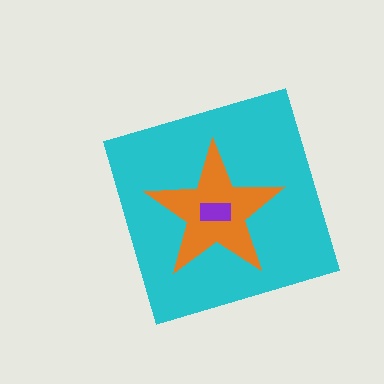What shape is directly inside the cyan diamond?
The orange star.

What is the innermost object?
The purple rectangle.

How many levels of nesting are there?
3.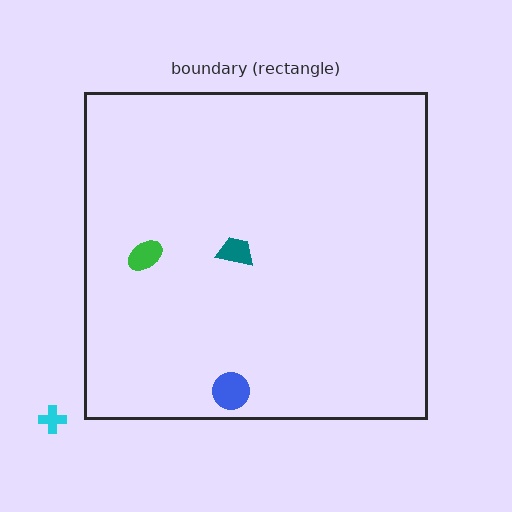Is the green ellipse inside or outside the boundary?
Inside.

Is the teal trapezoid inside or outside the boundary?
Inside.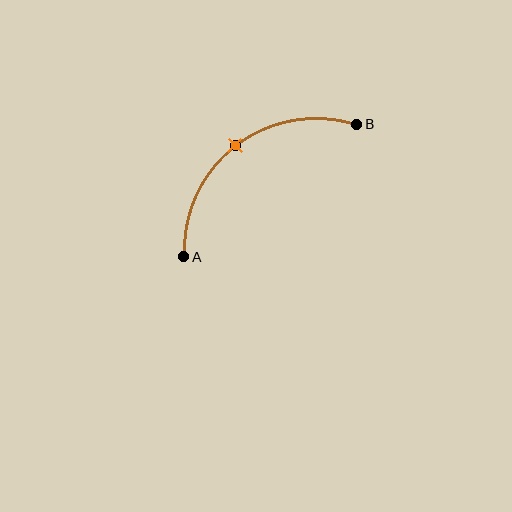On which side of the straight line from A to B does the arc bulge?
The arc bulges above and to the left of the straight line connecting A and B.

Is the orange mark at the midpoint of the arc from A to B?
Yes. The orange mark lies on the arc at equal arc-length from both A and B — it is the arc midpoint.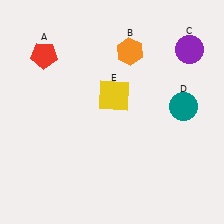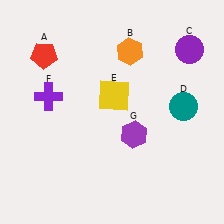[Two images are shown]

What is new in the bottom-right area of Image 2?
A purple hexagon (G) was added in the bottom-right area of Image 2.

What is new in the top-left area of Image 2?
A purple cross (F) was added in the top-left area of Image 2.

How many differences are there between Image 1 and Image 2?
There are 2 differences between the two images.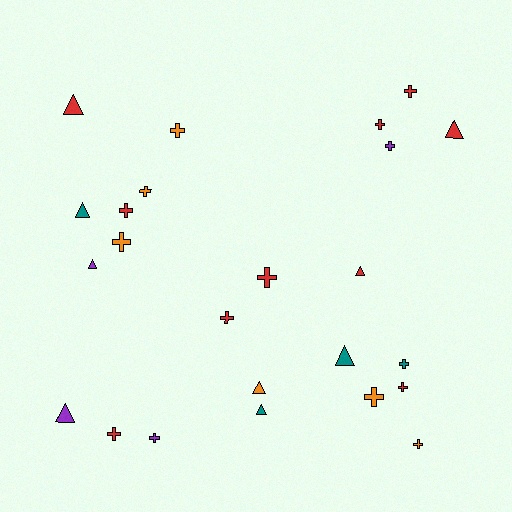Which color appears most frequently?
Red, with 10 objects.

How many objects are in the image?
There are 24 objects.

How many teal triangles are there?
There are 3 teal triangles.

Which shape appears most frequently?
Cross, with 15 objects.